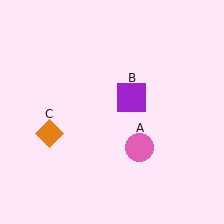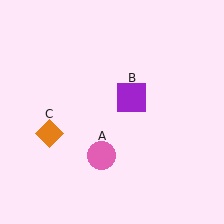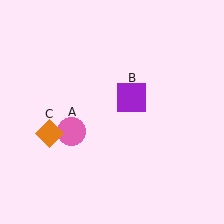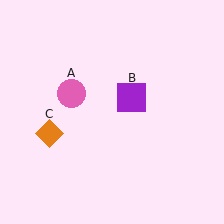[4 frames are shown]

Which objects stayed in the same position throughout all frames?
Purple square (object B) and orange diamond (object C) remained stationary.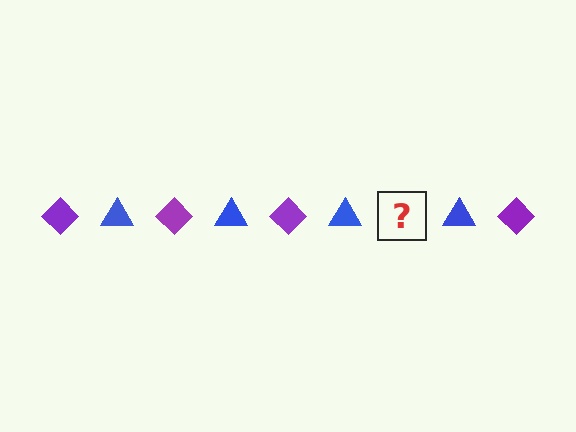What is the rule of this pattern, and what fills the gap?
The rule is that the pattern alternates between purple diamond and blue triangle. The gap should be filled with a purple diamond.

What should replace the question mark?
The question mark should be replaced with a purple diamond.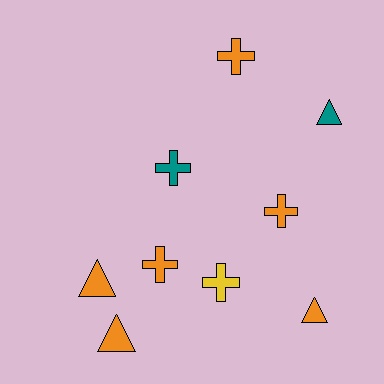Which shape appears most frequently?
Cross, with 5 objects.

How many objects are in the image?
There are 9 objects.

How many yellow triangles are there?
There are no yellow triangles.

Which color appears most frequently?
Orange, with 6 objects.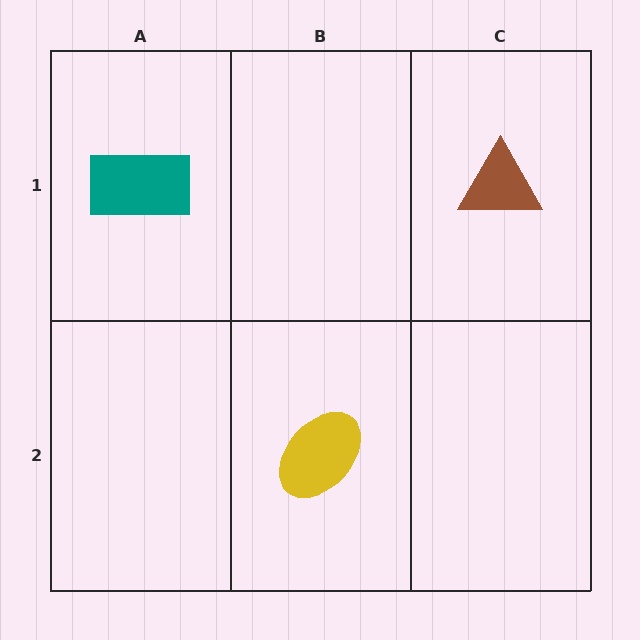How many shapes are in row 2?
1 shape.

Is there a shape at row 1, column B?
No, that cell is empty.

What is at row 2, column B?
A yellow ellipse.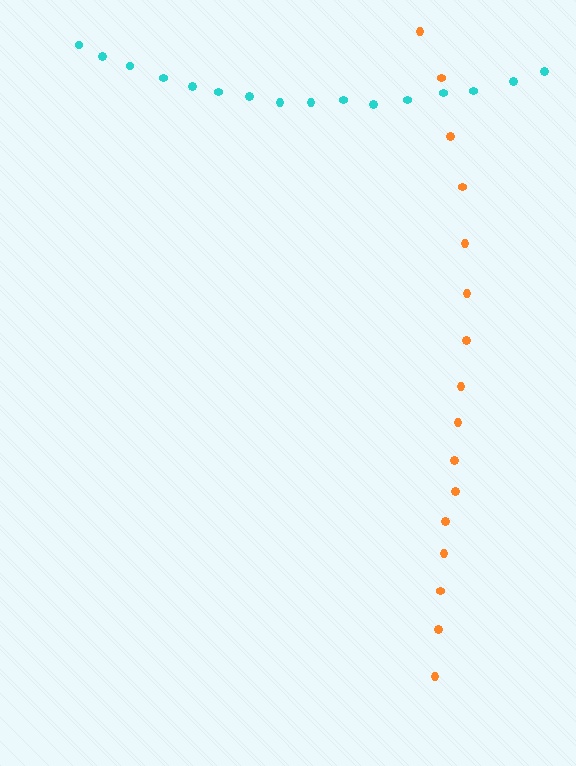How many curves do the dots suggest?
There are 2 distinct paths.